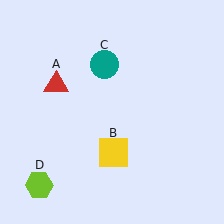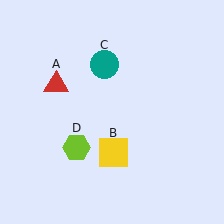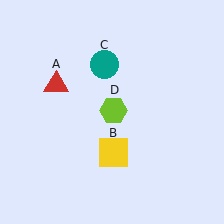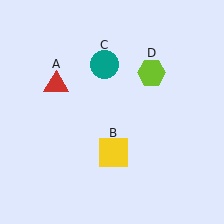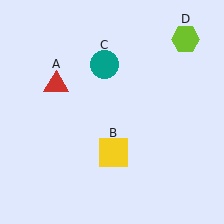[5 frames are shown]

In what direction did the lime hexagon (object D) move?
The lime hexagon (object D) moved up and to the right.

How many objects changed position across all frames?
1 object changed position: lime hexagon (object D).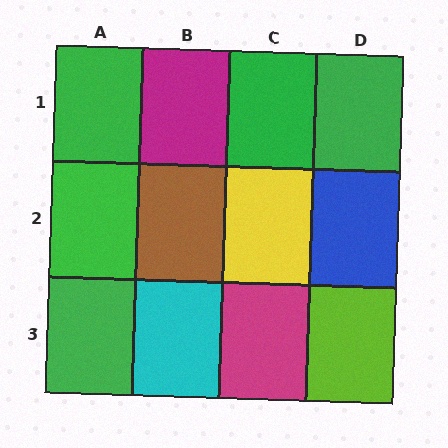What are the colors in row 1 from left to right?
Green, magenta, green, green.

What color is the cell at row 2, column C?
Yellow.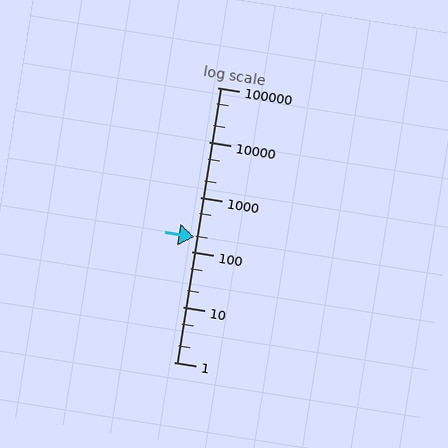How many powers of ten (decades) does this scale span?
The scale spans 5 decades, from 1 to 100000.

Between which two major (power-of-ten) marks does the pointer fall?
The pointer is between 100 and 1000.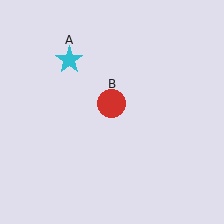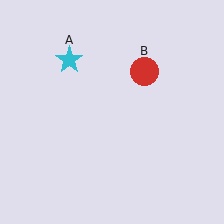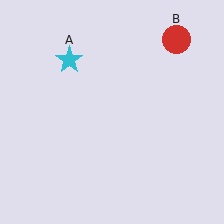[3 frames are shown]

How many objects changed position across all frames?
1 object changed position: red circle (object B).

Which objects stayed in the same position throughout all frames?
Cyan star (object A) remained stationary.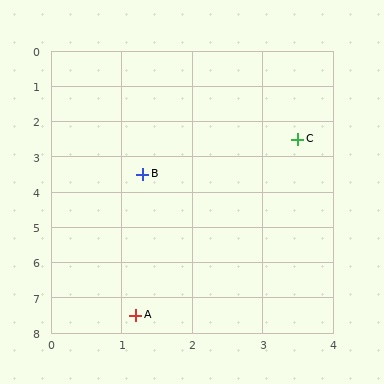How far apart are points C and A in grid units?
Points C and A are about 5.5 grid units apart.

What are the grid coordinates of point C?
Point C is at approximately (3.5, 2.5).